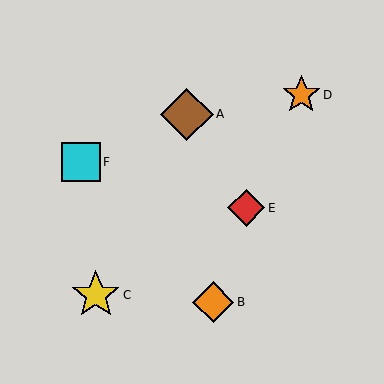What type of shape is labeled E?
Shape E is a red diamond.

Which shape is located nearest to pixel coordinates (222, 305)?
The orange diamond (labeled B) at (213, 302) is nearest to that location.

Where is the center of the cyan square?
The center of the cyan square is at (81, 162).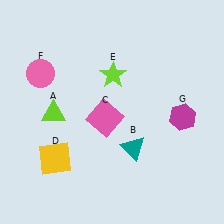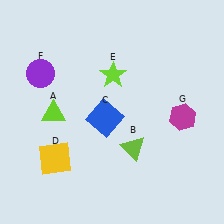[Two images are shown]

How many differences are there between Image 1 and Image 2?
There are 3 differences between the two images.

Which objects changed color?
B changed from teal to lime. C changed from pink to blue. F changed from pink to purple.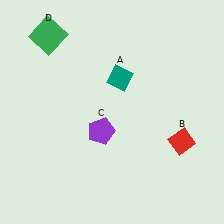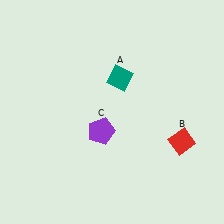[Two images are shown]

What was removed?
The green square (D) was removed in Image 2.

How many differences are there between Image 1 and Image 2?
There is 1 difference between the two images.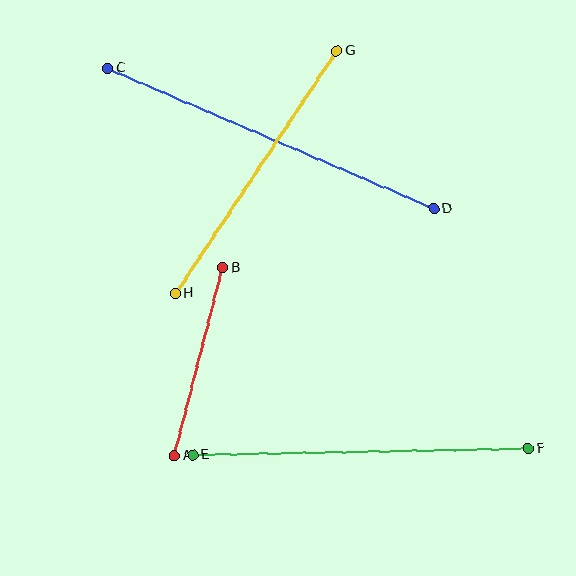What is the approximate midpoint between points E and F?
The midpoint is at approximately (361, 452) pixels.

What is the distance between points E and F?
The distance is approximately 336 pixels.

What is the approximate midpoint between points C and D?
The midpoint is at approximately (271, 138) pixels.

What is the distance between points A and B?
The distance is approximately 194 pixels.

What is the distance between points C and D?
The distance is approximately 355 pixels.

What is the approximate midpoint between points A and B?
The midpoint is at approximately (199, 362) pixels.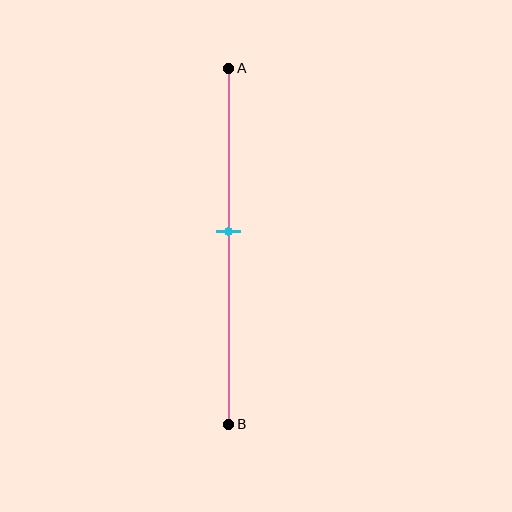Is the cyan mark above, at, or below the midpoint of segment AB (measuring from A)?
The cyan mark is above the midpoint of segment AB.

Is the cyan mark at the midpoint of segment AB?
No, the mark is at about 45% from A, not at the 50% midpoint.